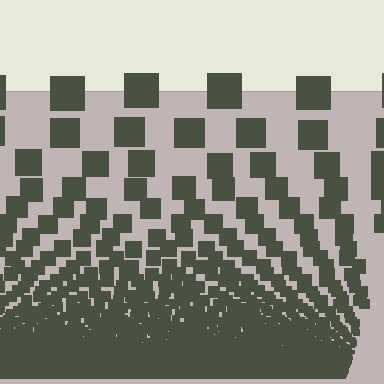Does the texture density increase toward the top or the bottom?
Density increases toward the bottom.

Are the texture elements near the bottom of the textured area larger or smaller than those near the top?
Smaller. The gradient is inverted — elements near the bottom are smaller and denser.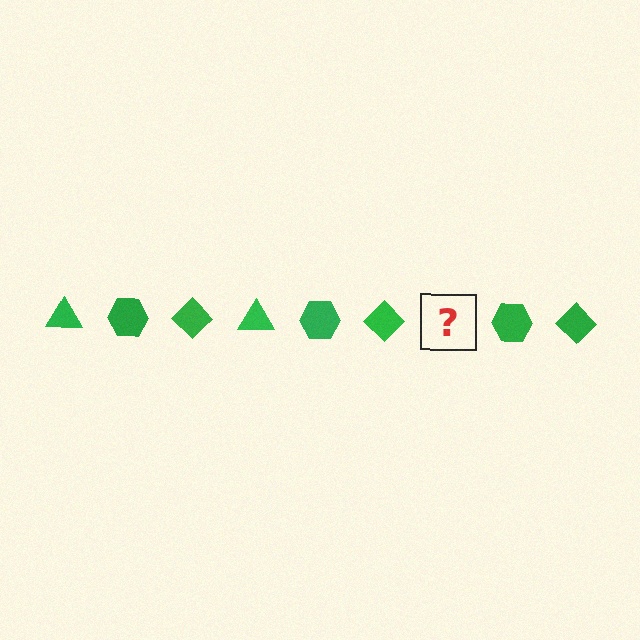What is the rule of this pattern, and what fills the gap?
The rule is that the pattern cycles through triangle, hexagon, diamond shapes in green. The gap should be filled with a green triangle.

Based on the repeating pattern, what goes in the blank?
The blank should be a green triangle.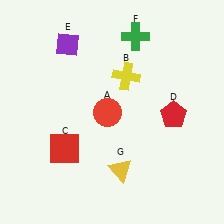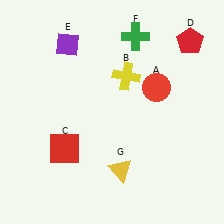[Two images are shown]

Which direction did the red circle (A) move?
The red circle (A) moved right.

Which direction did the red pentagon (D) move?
The red pentagon (D) moved up.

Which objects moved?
The objects that moved are: the red circle (A), the red pentagon (D).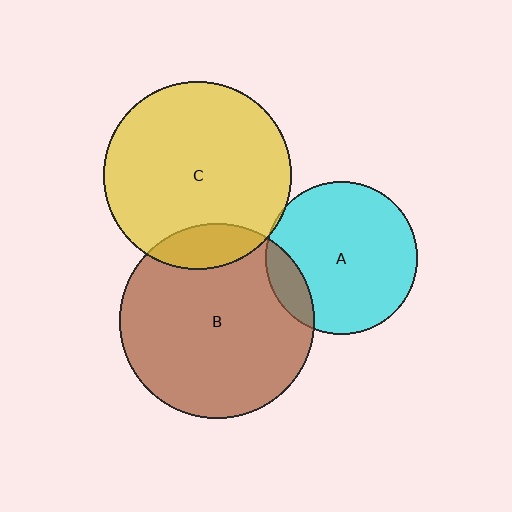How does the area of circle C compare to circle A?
Approximately 1.5 times.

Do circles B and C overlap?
Yes.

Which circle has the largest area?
Circle B (brown).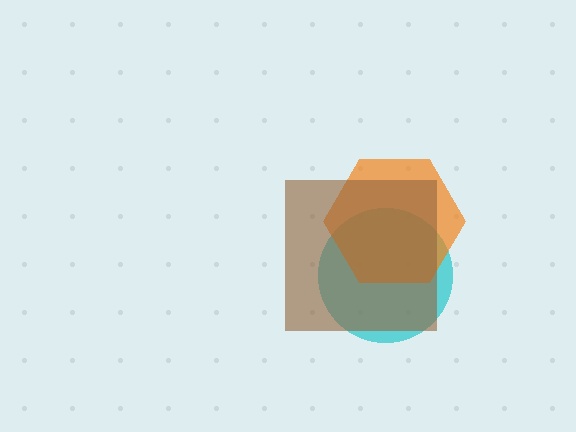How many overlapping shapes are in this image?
There are 3 overlapping shapes in the image.